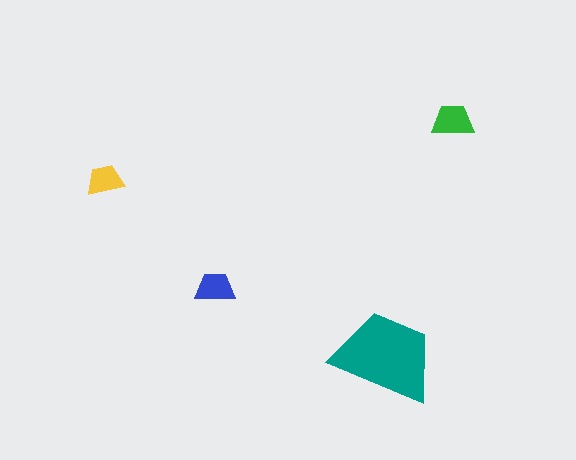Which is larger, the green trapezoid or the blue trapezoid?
The green one.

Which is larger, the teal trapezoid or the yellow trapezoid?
The teal one.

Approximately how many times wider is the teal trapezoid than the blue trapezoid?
About 2.5 times wider.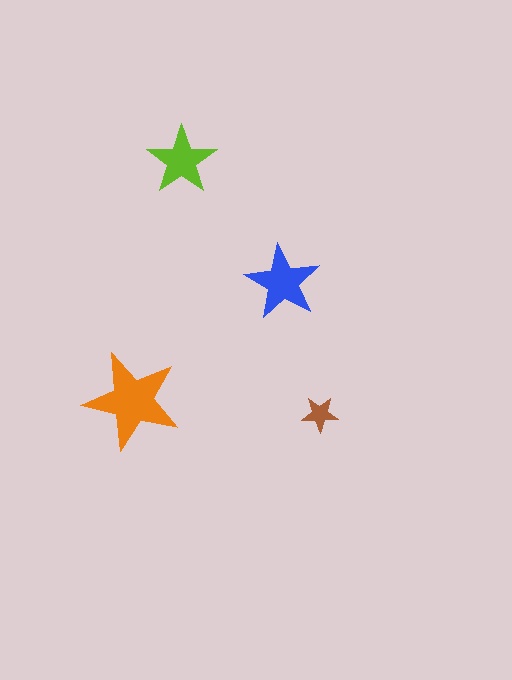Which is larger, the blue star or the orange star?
The orange one.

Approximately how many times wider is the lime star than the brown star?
About 2 times wider.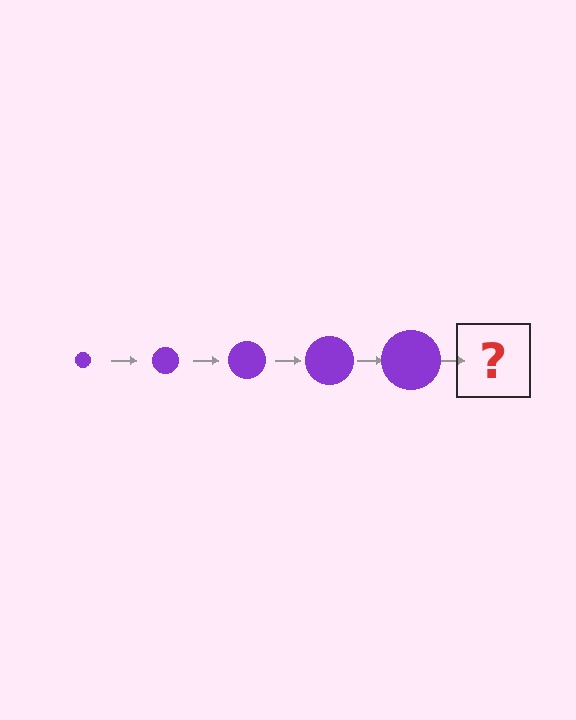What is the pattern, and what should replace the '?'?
The pattern is that the circle gets progressively larger each step. The '?' should be a purple circle, larger than the previous one.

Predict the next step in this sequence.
The next step is a purple circle, larger than the previous one.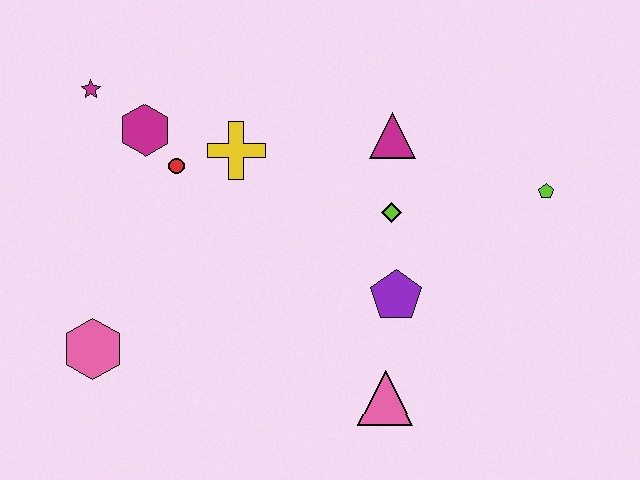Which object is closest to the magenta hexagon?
The red circle is closest to the magenta hexagon.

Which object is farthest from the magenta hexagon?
The lime pentagon is farthest from the magenta hexagon.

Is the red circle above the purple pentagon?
Yes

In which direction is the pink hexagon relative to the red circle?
The pink hexagon is below the red circle.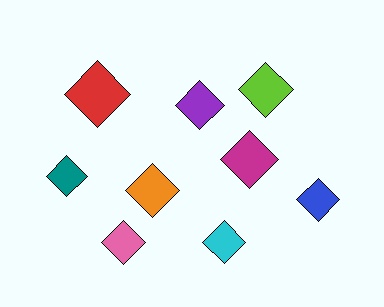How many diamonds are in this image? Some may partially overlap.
There are 9 diamonds.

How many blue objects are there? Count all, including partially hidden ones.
There is 1 blue object.